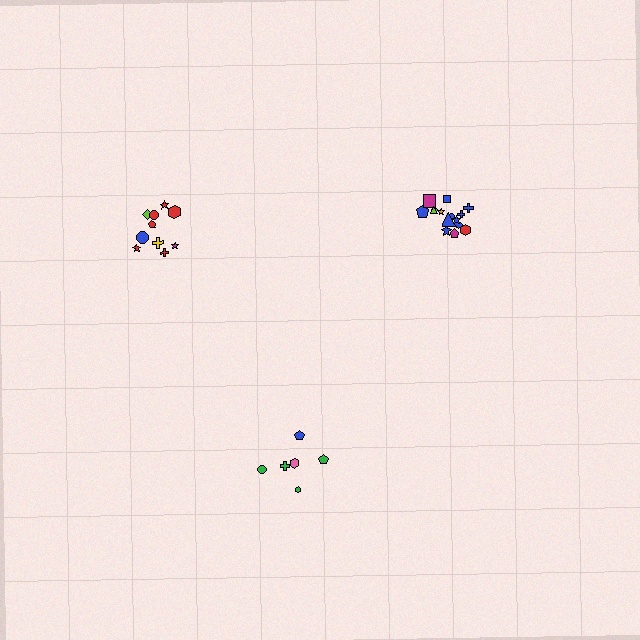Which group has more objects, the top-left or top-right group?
The top-right group.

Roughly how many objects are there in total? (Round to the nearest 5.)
Roughly 30 objects in total.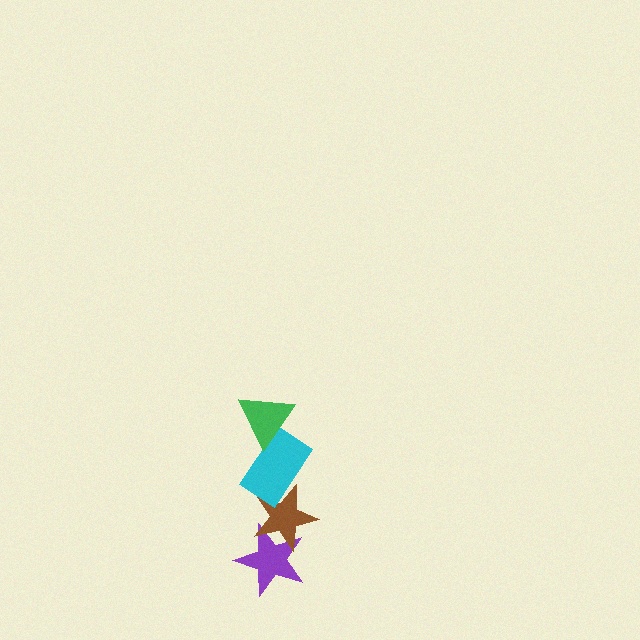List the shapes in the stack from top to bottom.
From top to bottom: the green triangle, the cyan rectangle, the brown star, the purple star.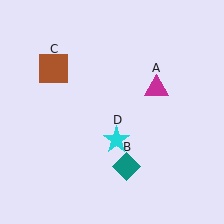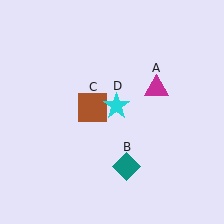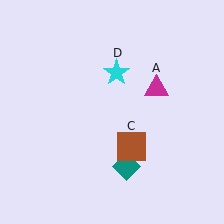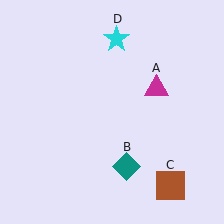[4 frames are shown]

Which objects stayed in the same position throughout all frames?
Magenta triangle (object A) and teal diamond (object B) remained stationary.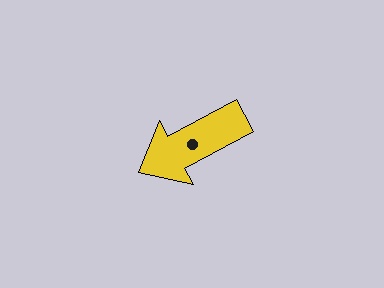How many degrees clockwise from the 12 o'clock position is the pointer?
Approximately 242 degrees.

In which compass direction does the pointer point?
Southwest.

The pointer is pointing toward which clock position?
Roughly 8 o'clock.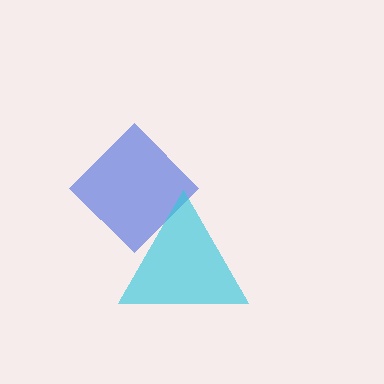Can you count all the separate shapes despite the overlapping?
Yes, there are 2 separate shapes.